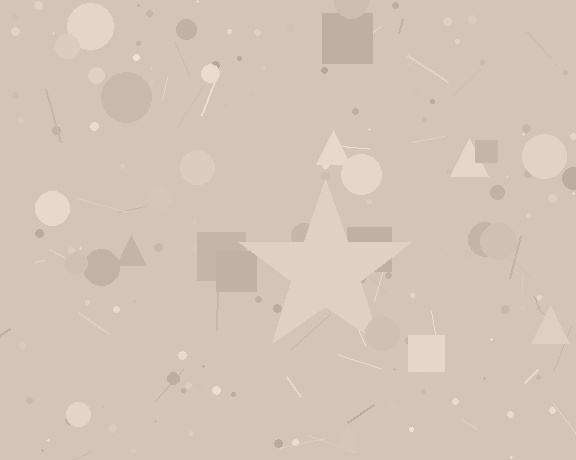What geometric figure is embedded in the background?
A star is embedded in the background.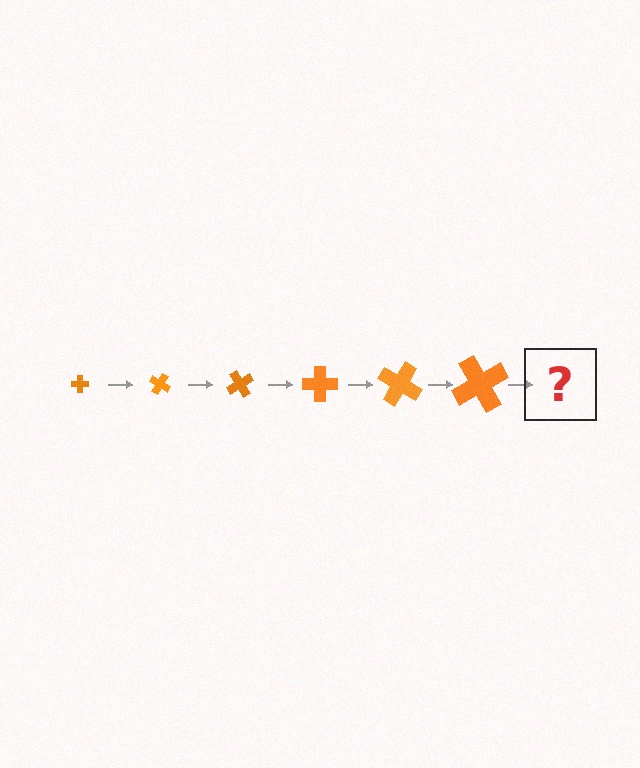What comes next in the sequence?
The next element should be a cross, larger than the previous one and rotated 180 degrees from the start.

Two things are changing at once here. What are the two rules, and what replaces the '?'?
The two rules are that the cross grows larger each step and it rotates 30 degrees each step. The '?' should be a cross, larger than the previous one and rotated 180 degrees from the start.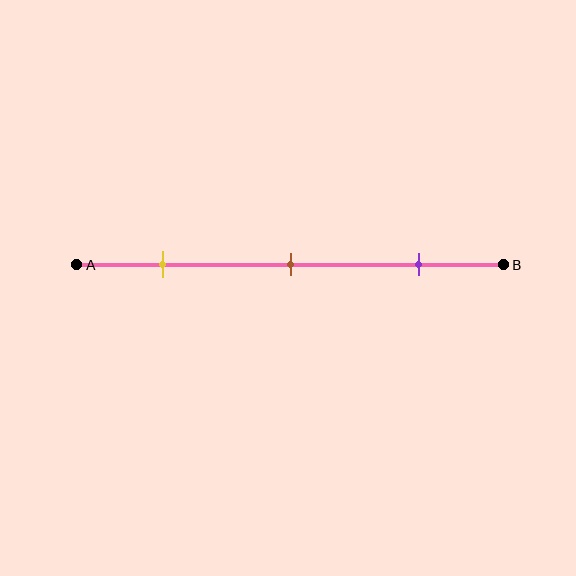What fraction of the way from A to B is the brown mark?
The brown mark is approximately 50% (0.5) of the way from A to B.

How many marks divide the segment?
There are 3 marks dividing the segment.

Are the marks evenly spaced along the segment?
Yes, the marks are approximately evenly spaced.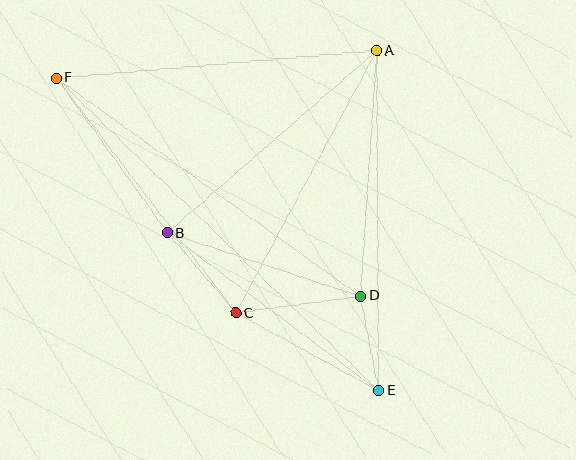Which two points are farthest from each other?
Points E and F are farthest from each other.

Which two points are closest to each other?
Points D and E are closest to each other.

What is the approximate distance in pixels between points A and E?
The distance between A and E is approximately 340 pixels.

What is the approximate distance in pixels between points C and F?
The distance between C and F is approximately 296 pixels.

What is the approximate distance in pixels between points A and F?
The distance between A and F is approximately 321 pixels.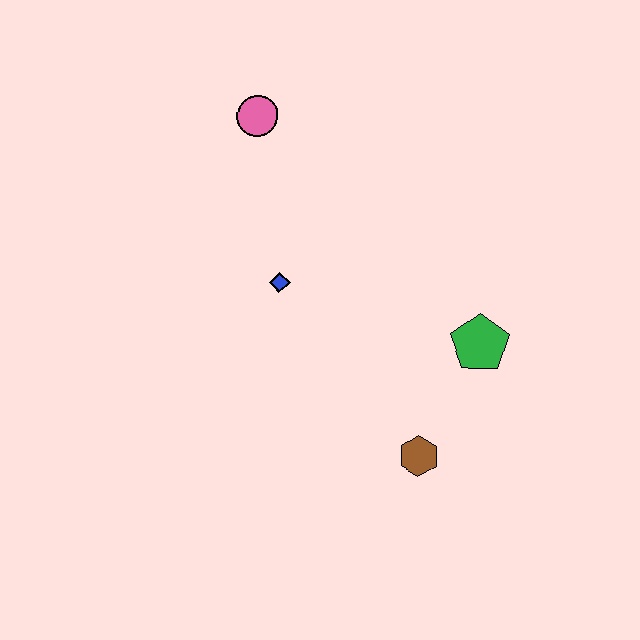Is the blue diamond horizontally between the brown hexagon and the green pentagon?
No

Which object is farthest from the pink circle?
The brown hexagon is farthest from the pink circle.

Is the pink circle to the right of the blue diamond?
No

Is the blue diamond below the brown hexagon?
No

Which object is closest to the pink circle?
The blue diamond is closest to the pink circle.